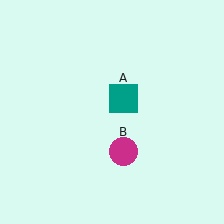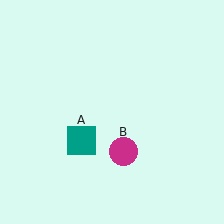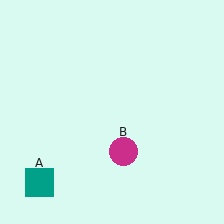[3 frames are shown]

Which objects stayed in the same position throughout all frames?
Magenta circle (object B) remained stationary.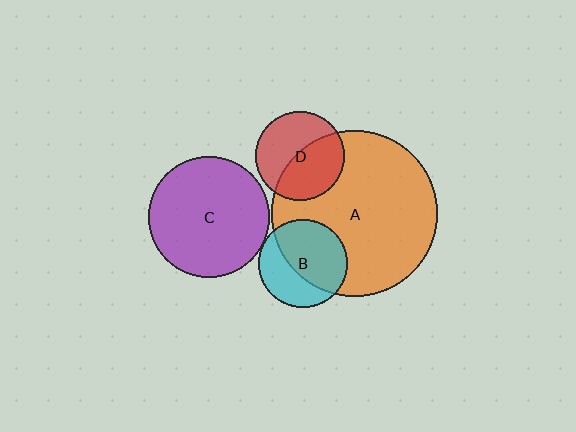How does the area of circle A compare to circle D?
Approximately 3.5 times.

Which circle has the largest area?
Circle A (orange).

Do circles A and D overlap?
Yes.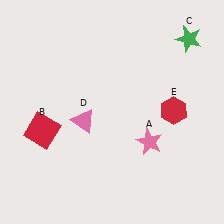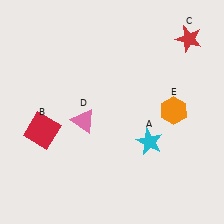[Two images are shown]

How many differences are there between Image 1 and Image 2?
There are 3 differences between the two images.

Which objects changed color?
A changed from pink to cyan. C changed from green to red. E changed from red to orange.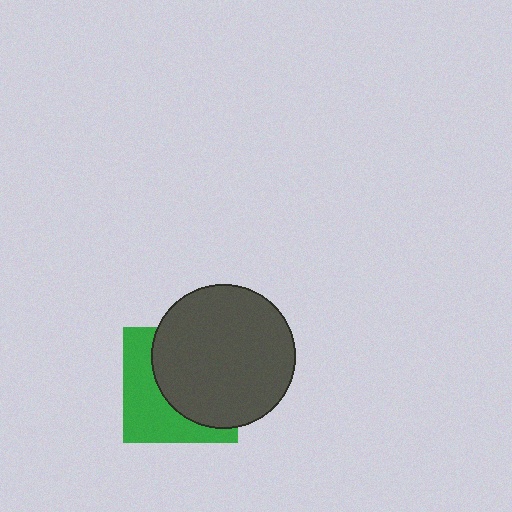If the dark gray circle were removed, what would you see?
You would see the complete green square.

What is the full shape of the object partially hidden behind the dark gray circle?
The partially hidden object is a green square.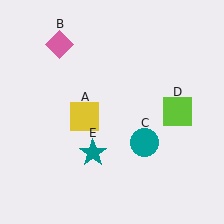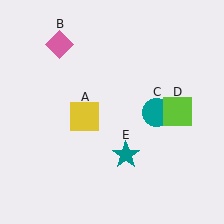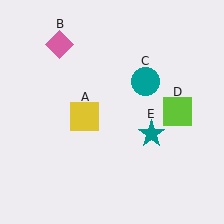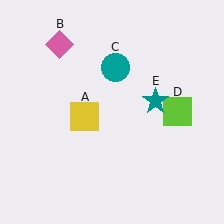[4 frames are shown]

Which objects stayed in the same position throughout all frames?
Yellow square (object A) and pink diamond (object B) and lime square (object D) remained stationary.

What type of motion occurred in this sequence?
The teal circle (object C), teal star (object E) rotated counterclockwise around the center of the scene.